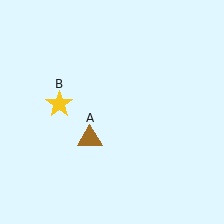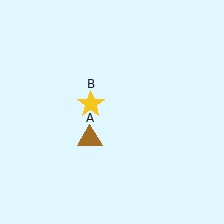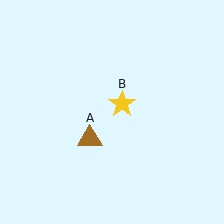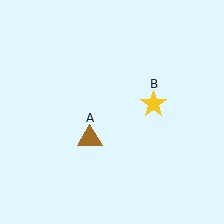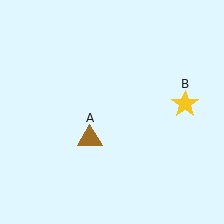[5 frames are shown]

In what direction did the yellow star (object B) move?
The yellow star (object B) moved right.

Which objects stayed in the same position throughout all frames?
Brown triangle (object A) remained stationary.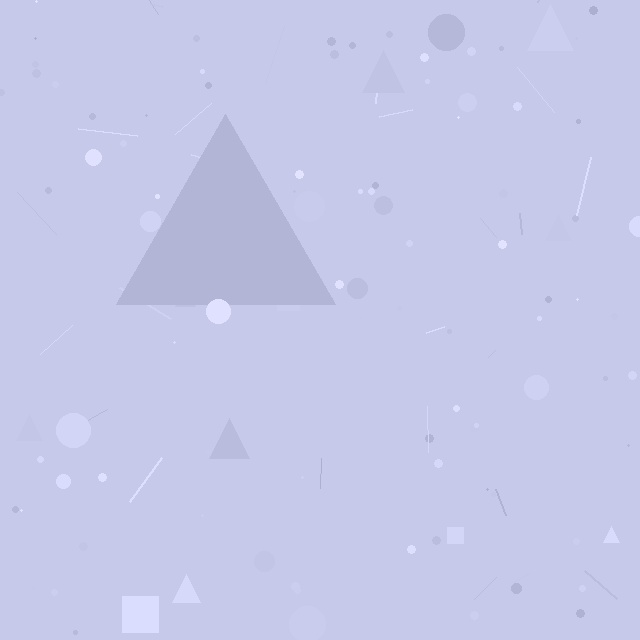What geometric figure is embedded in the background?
A triangle is embedded in the background.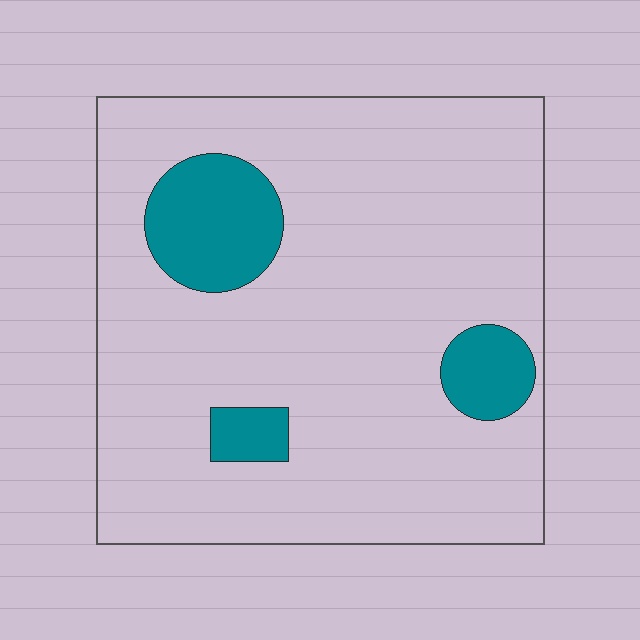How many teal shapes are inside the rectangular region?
3.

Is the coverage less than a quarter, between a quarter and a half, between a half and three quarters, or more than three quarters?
Less than a quarter.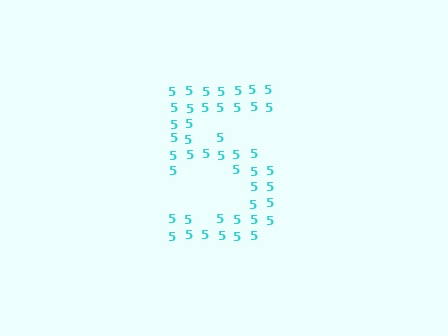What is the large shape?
The large shape is the digit 5.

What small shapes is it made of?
It is made of small digit 5's.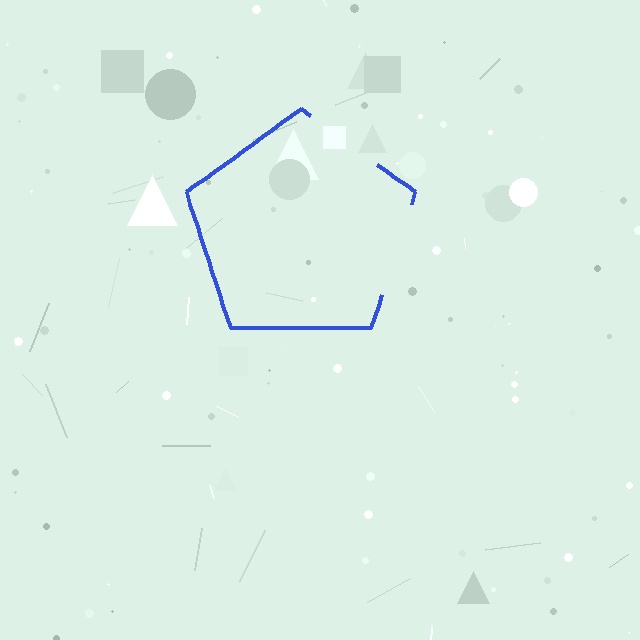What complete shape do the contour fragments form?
The contour fragments form a pentagon.